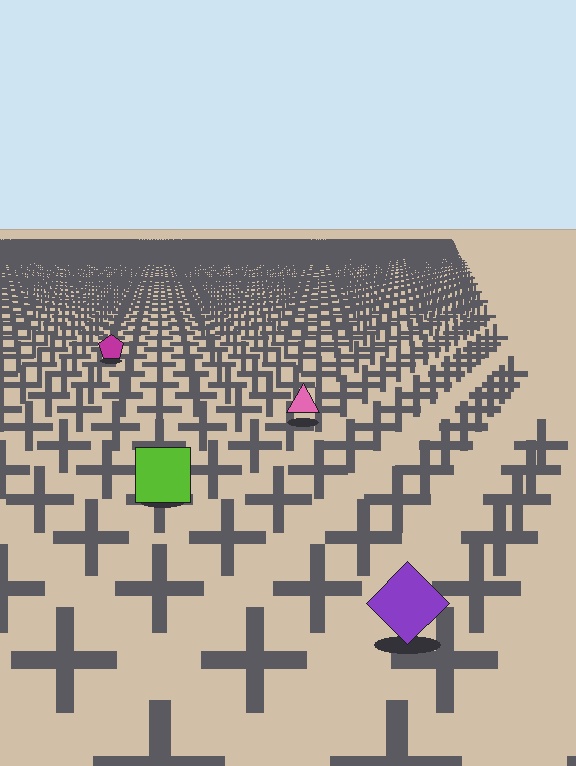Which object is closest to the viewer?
The purple diamond is closest. The texture marks near it are larger and more spread out.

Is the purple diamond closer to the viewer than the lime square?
Yes. The purple diamond is closer — you can tell from the texture gradient: the ground texture is coarser near it.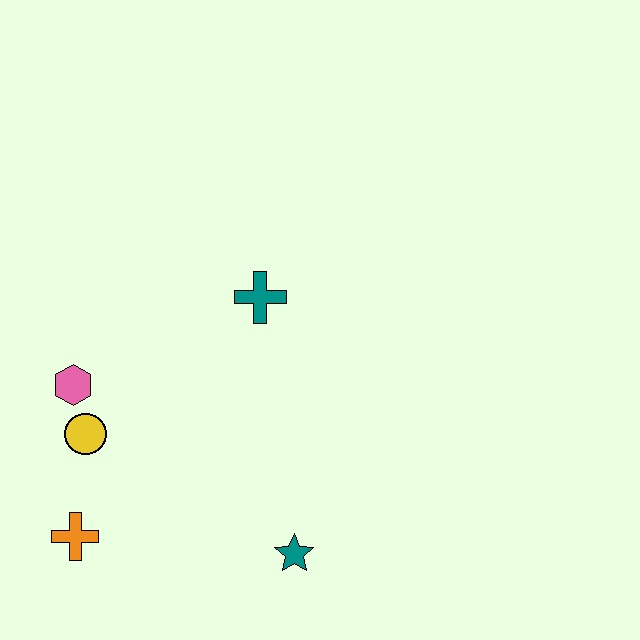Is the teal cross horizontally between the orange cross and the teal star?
Yes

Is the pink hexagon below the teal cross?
Yes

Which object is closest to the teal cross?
The pink hexagon is closest to the teal cross.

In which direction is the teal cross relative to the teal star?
The teal cross is above the teal star.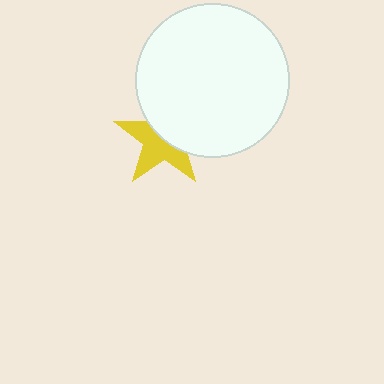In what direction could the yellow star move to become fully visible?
The yellow star could move toward the lower-left. That would shift it out from behind the white circle entirely.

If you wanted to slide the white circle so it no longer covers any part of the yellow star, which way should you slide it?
Slide it toward the upper-right — that is the most direct way to separate the two shapes.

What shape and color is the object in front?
The object in front is a white circle.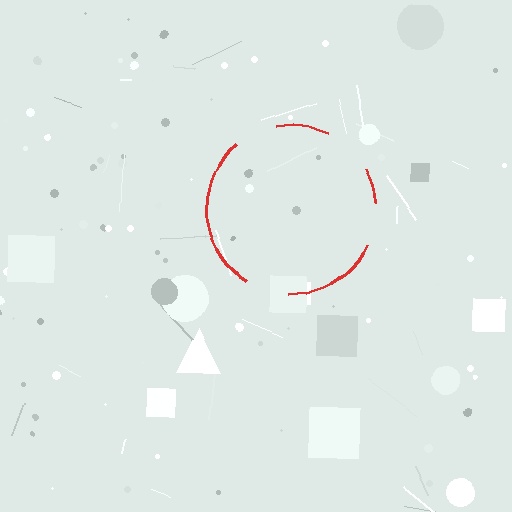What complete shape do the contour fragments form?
The contour fragments form a circle.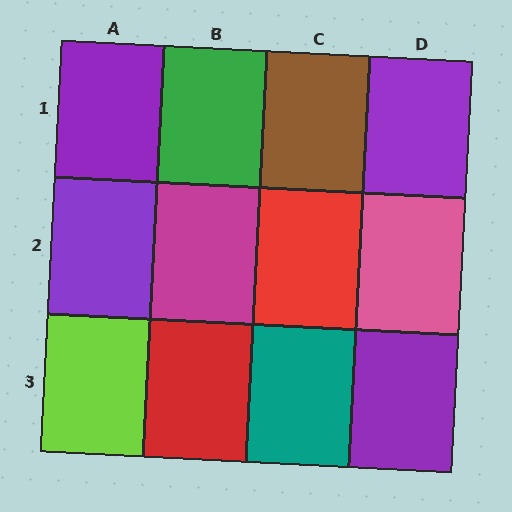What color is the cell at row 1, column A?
Purple.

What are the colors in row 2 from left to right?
Purple, magenta, red, pink.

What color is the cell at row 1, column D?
Purple.